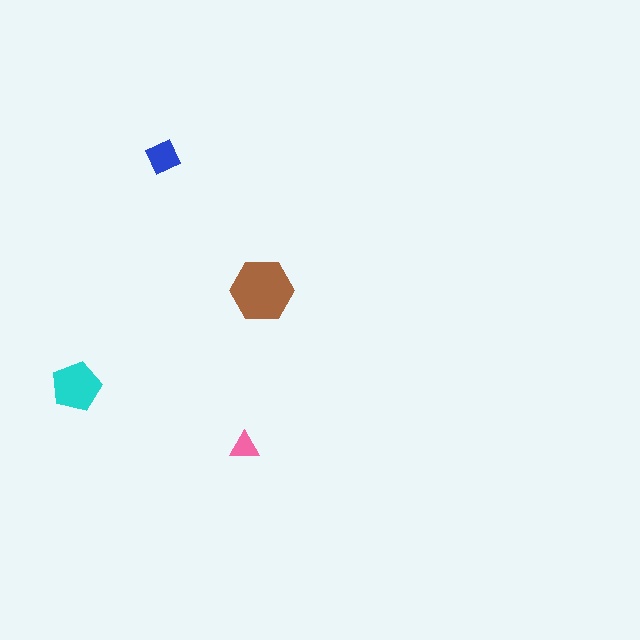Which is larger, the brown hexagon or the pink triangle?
The brown hexagon.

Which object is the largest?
The brown hexagon.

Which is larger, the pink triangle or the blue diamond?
The blue diamond.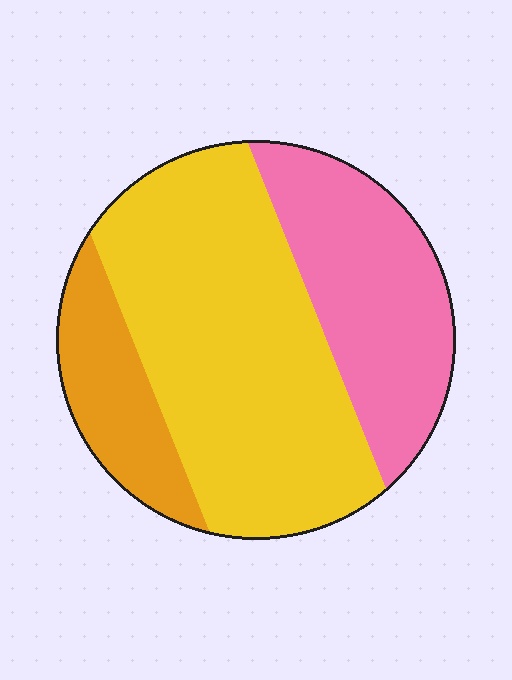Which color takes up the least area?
Orange, at roughly 15%.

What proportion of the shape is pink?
Pink covers 29% of the shape.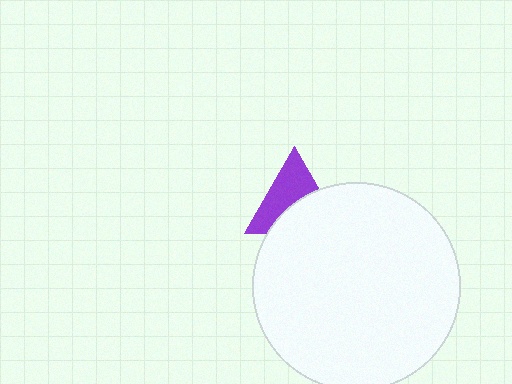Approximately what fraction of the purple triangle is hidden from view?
Roughly 45% of the purple triangle is hidden behind the white circle.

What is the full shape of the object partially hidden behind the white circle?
The partially hidden object is a purple triangle.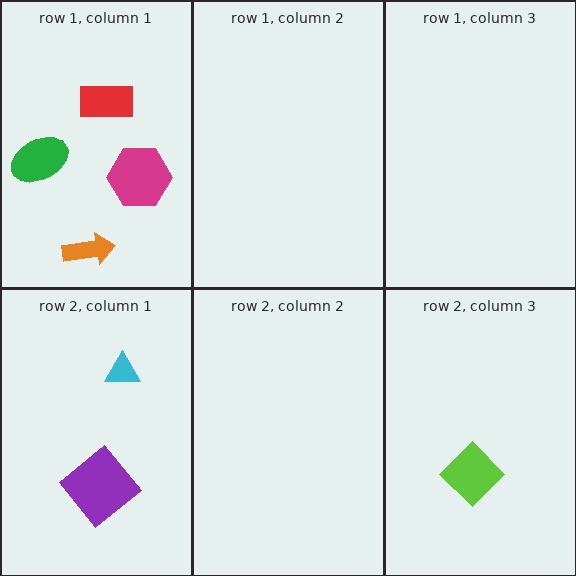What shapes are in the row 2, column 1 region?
The cyan triangle, the purple diamond.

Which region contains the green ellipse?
The row 1, column 1 region.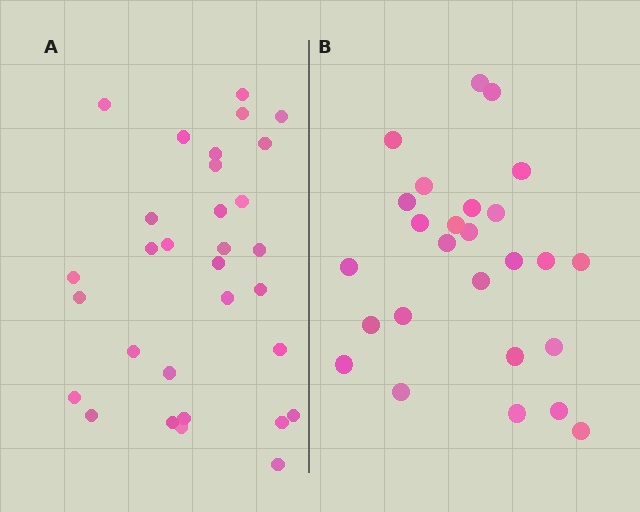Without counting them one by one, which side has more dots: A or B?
Region A (the left region) has more dots.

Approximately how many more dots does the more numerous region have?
Region A has about 5 more dots than region B.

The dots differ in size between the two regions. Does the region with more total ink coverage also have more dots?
No. Region B has more total ink coverage because its dots are larger, but region A actually contains more individual dots. Total area can be misleading — the number of items is what matters here.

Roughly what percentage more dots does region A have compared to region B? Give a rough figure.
About 20% more.